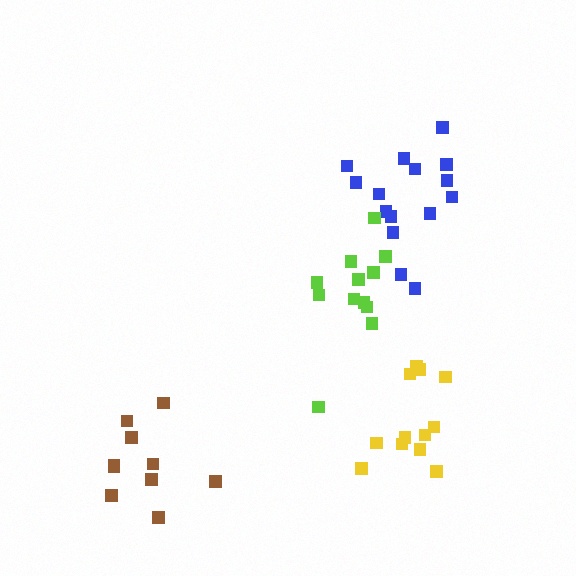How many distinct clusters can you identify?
There are 4 distinct clusters.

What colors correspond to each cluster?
The clusters are colored: brown, blue, lime, yellow.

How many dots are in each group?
Group 1: 10 dots, Group 2: 15 dots, Group 3: 12 dots, Group 4: 12 dots (49 total).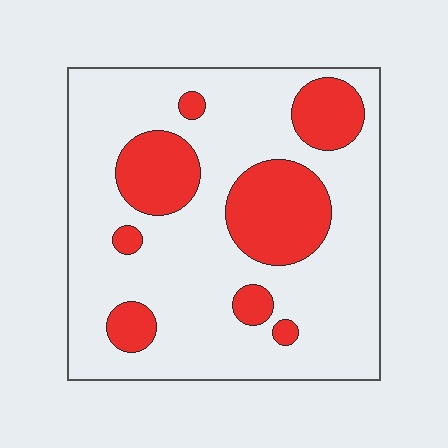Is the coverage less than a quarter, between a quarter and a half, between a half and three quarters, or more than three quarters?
Less than a quarter.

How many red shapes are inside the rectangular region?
8.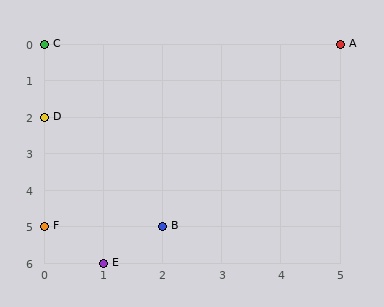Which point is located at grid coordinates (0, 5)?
Point F is at (0, 5).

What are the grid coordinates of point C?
Point C is at grid coordinates (0, 0).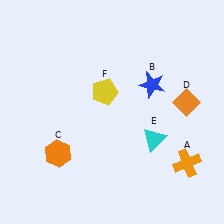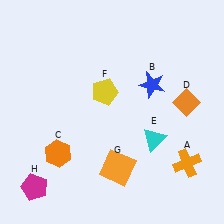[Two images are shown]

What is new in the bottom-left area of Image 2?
A magenta pentagon (H) was added in the bottom-left area of Image 2.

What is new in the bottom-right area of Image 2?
An orange square (G) was added in the bottom-right area of Image 2.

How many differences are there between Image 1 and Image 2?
There are 2 differences between the two images.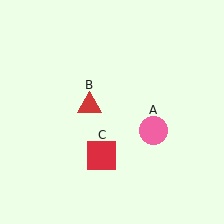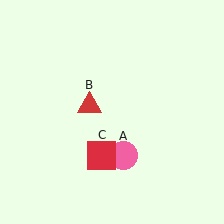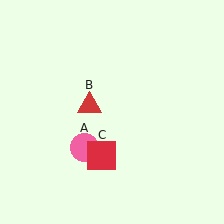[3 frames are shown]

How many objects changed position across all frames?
1 object changed position: pink circle (object A).